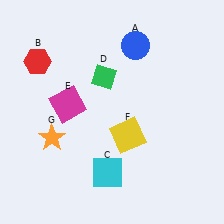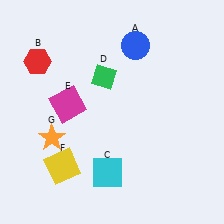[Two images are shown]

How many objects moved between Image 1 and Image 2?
1 object moved between the two images.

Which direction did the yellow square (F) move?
The yellow square (F) moved left.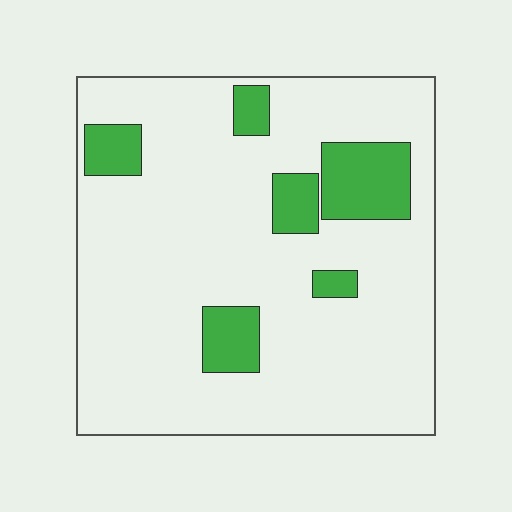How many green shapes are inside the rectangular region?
6.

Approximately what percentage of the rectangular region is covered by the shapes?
Approximately 15%.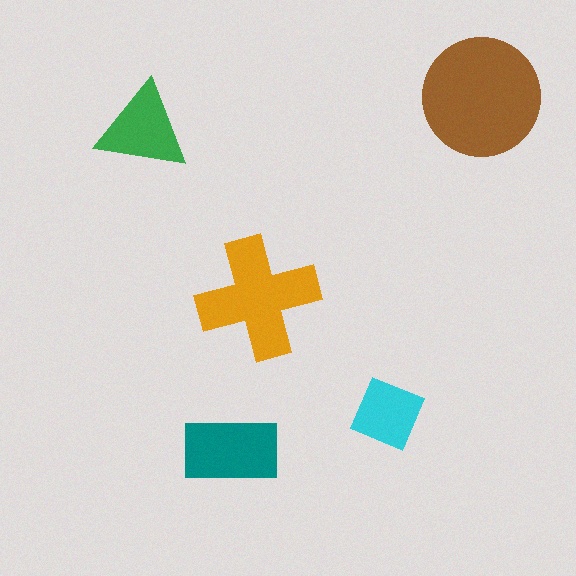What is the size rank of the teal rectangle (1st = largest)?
3rd.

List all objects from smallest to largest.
The cyan square, the green triangle, the teal rectangle, the orange cross, the brown circle.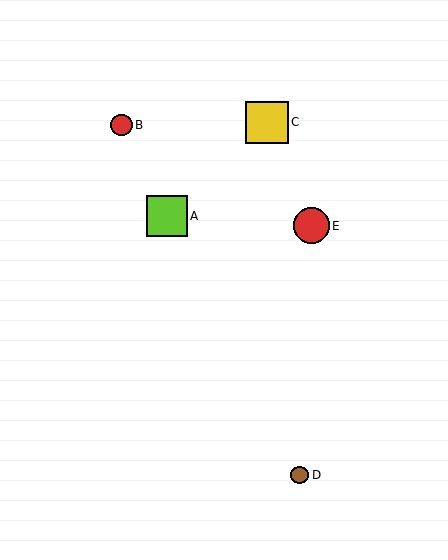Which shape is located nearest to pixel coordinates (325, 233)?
The red circle (labeled E) at (311, 226) is nearest to that location.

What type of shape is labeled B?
Shape B is a red circle.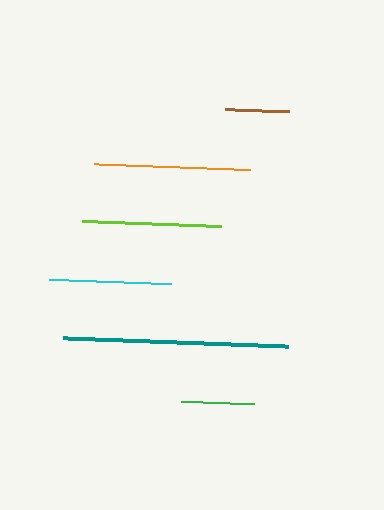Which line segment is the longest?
The teal line is the longest at approximately 226 pixels.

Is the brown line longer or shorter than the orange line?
The orange line is longer than the brown line.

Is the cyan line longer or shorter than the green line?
The cyan line is longer than the green line.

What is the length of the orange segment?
The orange segment is approximately 155 pixels long.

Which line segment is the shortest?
The brown line is the shortest at approximately 64 pixels.